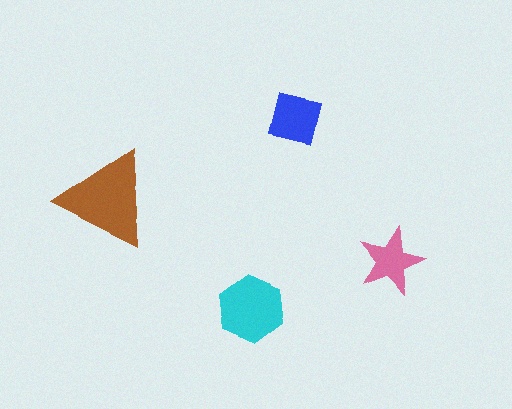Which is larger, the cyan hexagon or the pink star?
The cyan hexagon.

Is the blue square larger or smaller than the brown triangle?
Smaller.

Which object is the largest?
The brown triangle.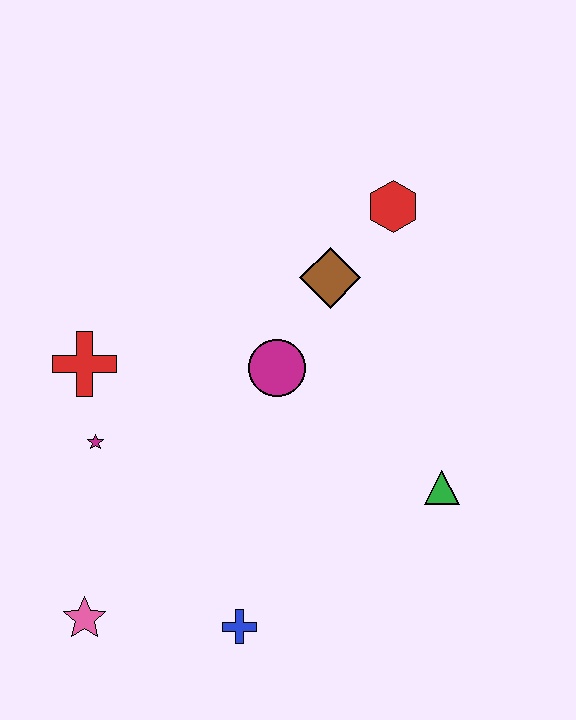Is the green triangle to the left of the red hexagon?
No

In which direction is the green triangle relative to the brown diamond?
The green triangle is below the brown diamond.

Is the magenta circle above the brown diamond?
No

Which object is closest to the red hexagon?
The brown diamond is closest to the red hexagon.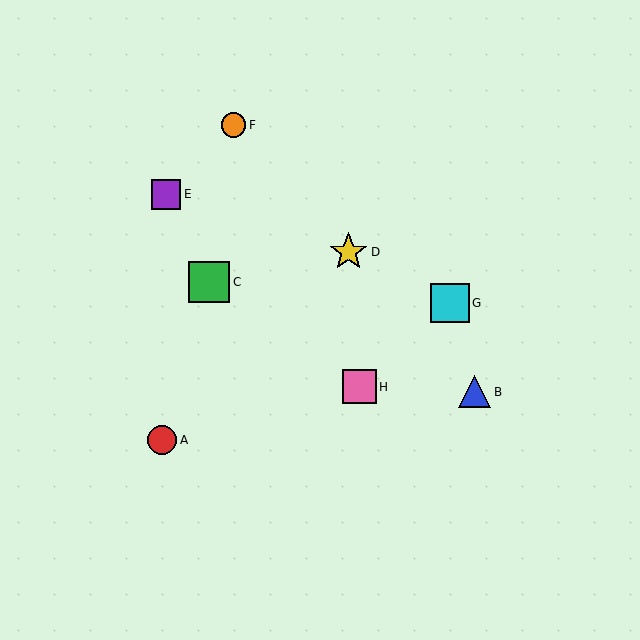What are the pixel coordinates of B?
Object B is at (475, 392).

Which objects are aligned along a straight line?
Objects B, D, F are aligned along a straight line.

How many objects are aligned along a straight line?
3 objects (B, D, F) are aligned along a straight line.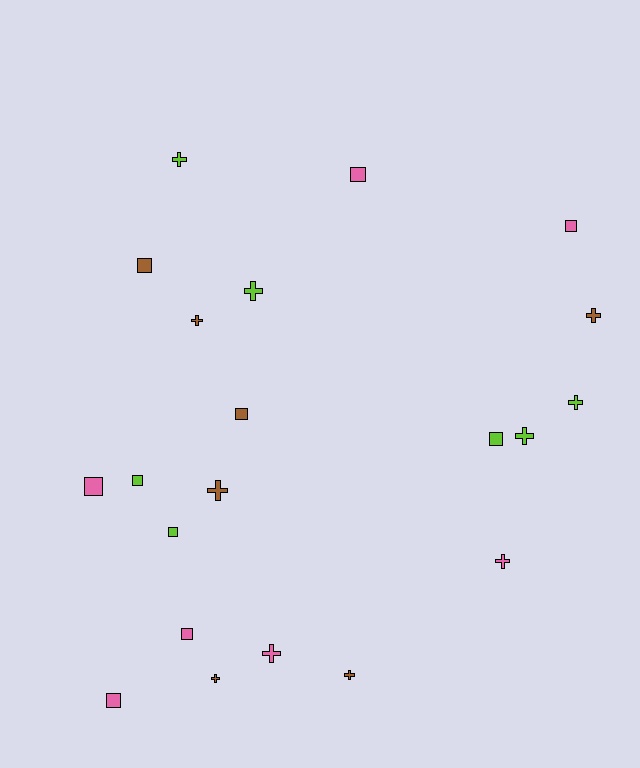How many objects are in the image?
There are 21 objects.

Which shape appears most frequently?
Cross, with 11 objects.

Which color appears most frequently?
Brown, with 7 objects.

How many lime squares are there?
There are 3 lime squares.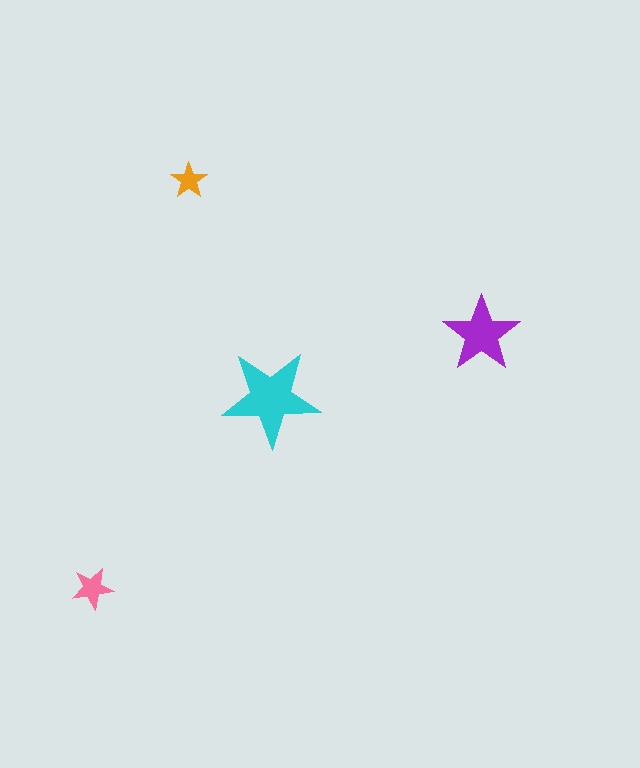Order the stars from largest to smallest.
the cyan one, the purple one, the pink one, the orange one.